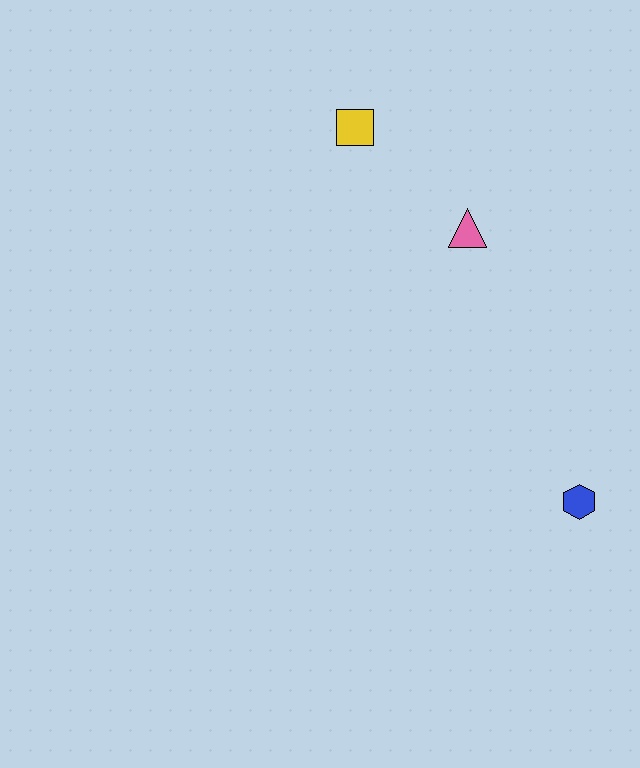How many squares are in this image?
There is 1 square.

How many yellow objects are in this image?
There is 1 yellow object.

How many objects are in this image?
There are 3 objects.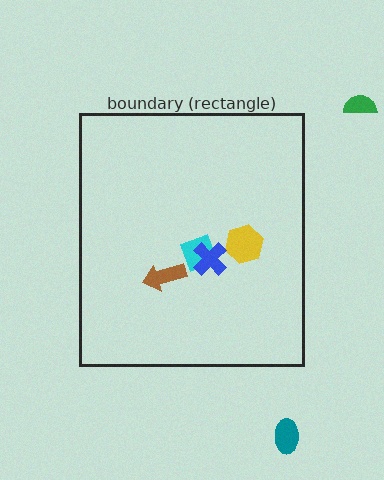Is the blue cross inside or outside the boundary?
Inside.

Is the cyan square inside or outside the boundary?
Inside.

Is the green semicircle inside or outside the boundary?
Outside.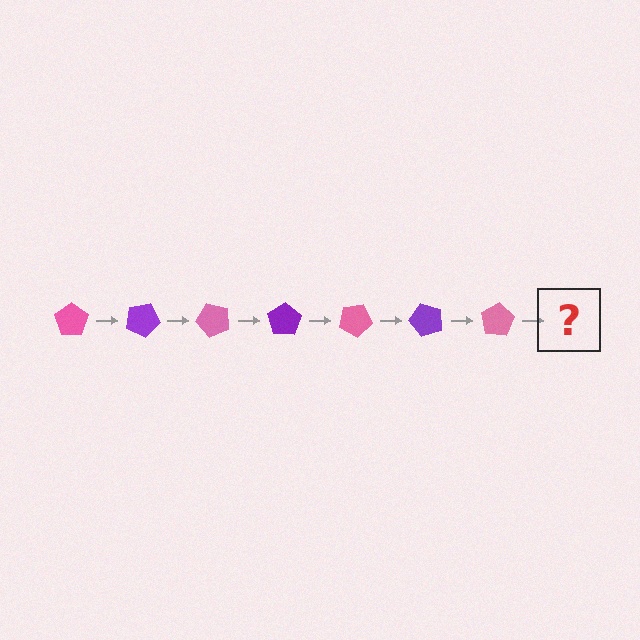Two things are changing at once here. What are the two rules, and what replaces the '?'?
The two rules are that it rotates 25 degrees each step and the color cycles through pink and purple. The '?' should be a purple pentagon, rotated 175 degrees from the start.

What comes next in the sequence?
The next element should be a purple pentagon, rotated 175 degrees from the start.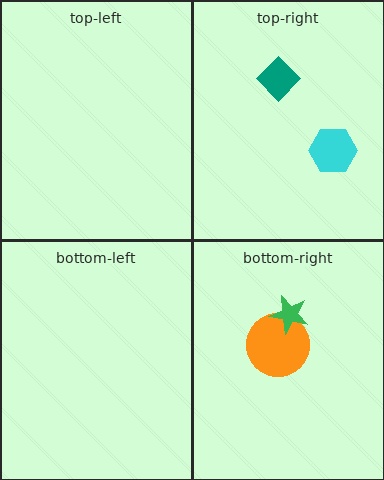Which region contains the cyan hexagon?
The top-right region.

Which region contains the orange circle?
The bottom-right region.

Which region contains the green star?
The bottom-right region.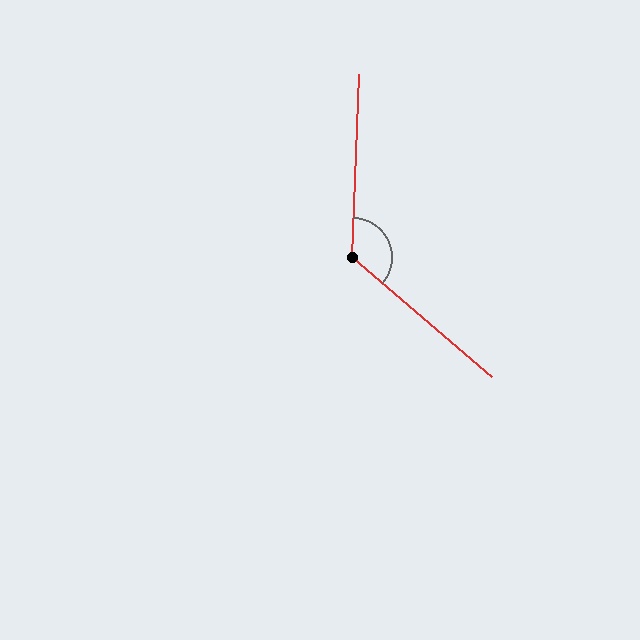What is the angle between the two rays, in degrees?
Approximately 128 degrees.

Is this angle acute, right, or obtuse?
It is obtuse.